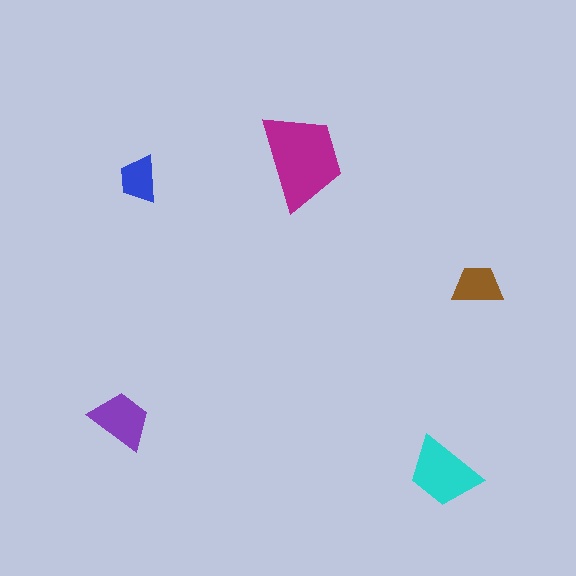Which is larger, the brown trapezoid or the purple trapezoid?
The purple one.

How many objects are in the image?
There are 5 objects in the image.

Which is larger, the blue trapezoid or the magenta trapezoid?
The magenta one.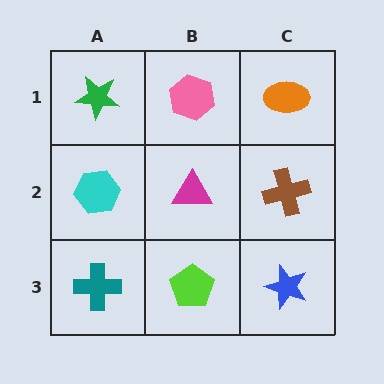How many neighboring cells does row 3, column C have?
2.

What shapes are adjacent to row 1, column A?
A cyan hexagon (row 2, column A), a pink hexagon (row 1, column B).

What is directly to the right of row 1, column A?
A pink hexagon.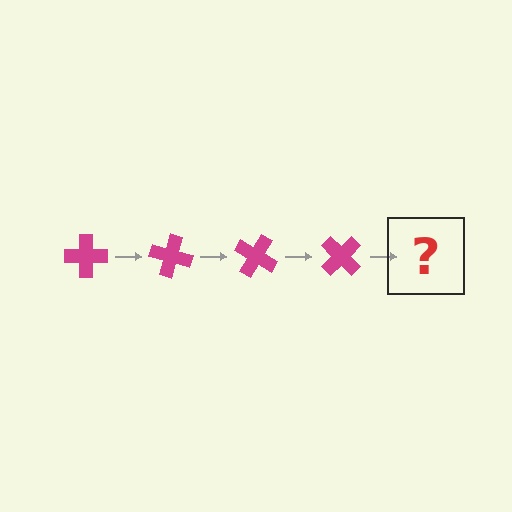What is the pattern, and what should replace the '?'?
The pattern is that the cross rotates 15 degrees each step. The '?' should be a magenta cross rotated 60 degrees.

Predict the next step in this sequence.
The next step is a magenta cross rotated 60 degrees.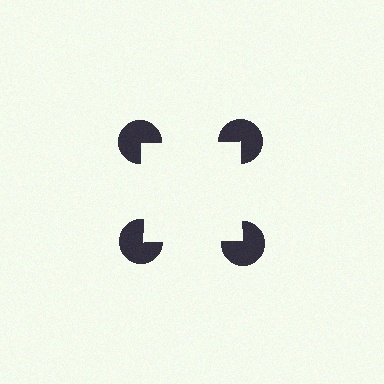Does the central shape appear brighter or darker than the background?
It typically appears slightly brighter than the background, even though no actual brightness change is drawn.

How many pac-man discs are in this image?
There are 4 — one at each vertex of the illusory square.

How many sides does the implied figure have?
4 sides.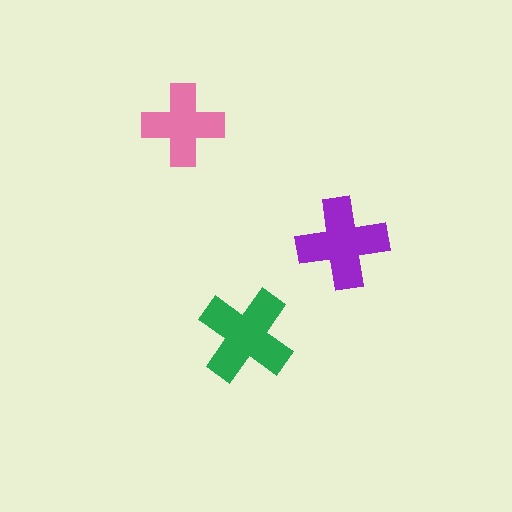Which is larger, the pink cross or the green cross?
The green one.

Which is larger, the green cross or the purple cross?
The green one.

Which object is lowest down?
The green cross is bottommost.